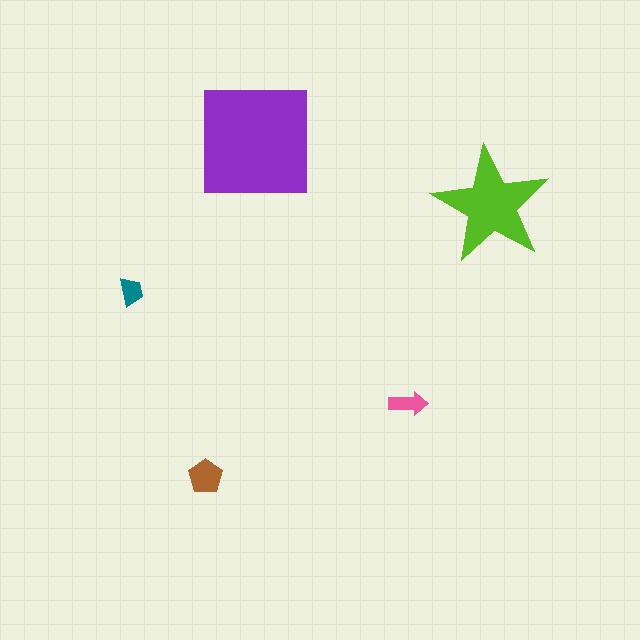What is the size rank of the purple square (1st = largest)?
1st.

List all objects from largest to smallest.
The purple square, the lime star, the brown pentagon, the pink arrow, the teal trapezoid.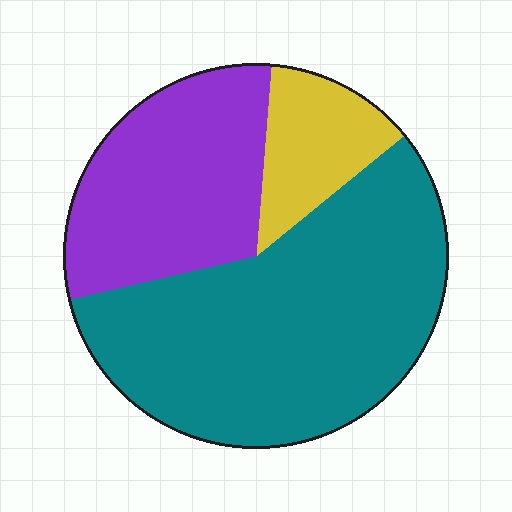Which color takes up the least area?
Yellow, at roughly 15%.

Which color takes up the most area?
Teal, at roughly 55%.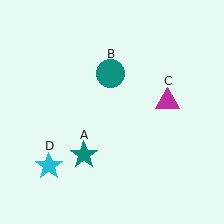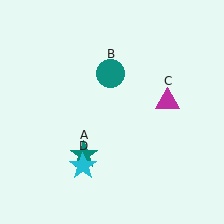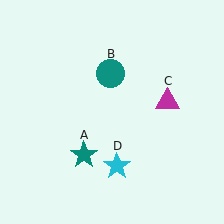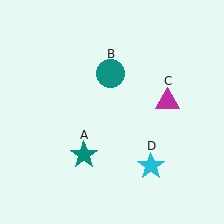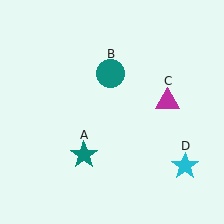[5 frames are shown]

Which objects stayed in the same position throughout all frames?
Teal star (object A) and teal circle (object B) and magenta triangle (object C) remained stationary.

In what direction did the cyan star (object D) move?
The cyan star (object D) moved right.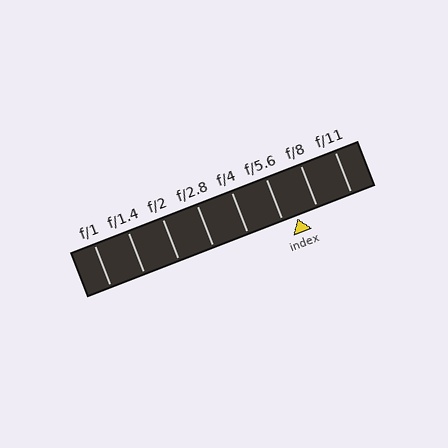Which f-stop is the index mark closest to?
The index mark is closest to f/5.6.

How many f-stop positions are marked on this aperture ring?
There are 8 f-stop positions marked.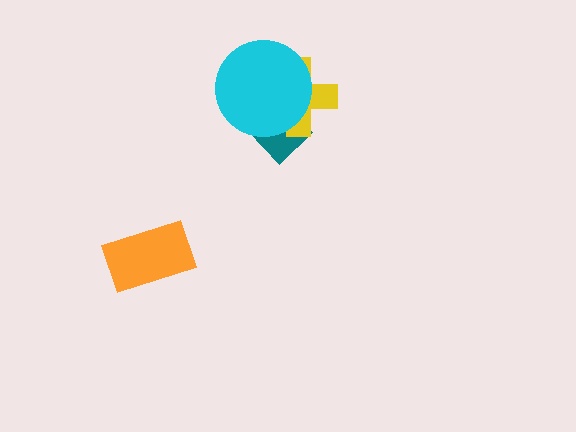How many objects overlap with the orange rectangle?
0 objects overlap with the orange rectangle.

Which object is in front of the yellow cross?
The cyan circle is in front of the yellow cross.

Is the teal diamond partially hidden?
Yes, it is partially covered by another shape.